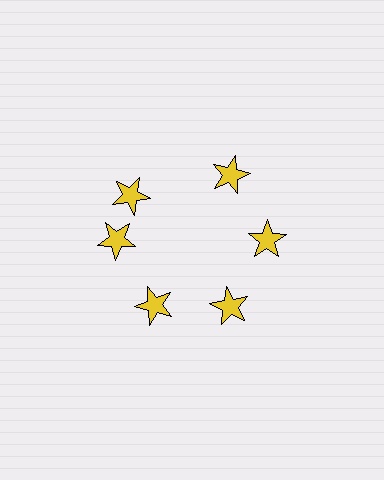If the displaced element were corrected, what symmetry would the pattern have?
It would have 6-fold rotational symmetry — the pattern would map onto itself every 60 degrees.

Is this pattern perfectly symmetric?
No. The 6 yellow stars are arranged in a ring, but one element near the 11 o'clock position is rotated out of alignment along the ring, breaking the 6-fold rotational symmetry.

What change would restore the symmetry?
The symmetry would be restored by rotating it back into even spacing with its neighbors so that all 6 stars sit at equal angles and equal distance from the center.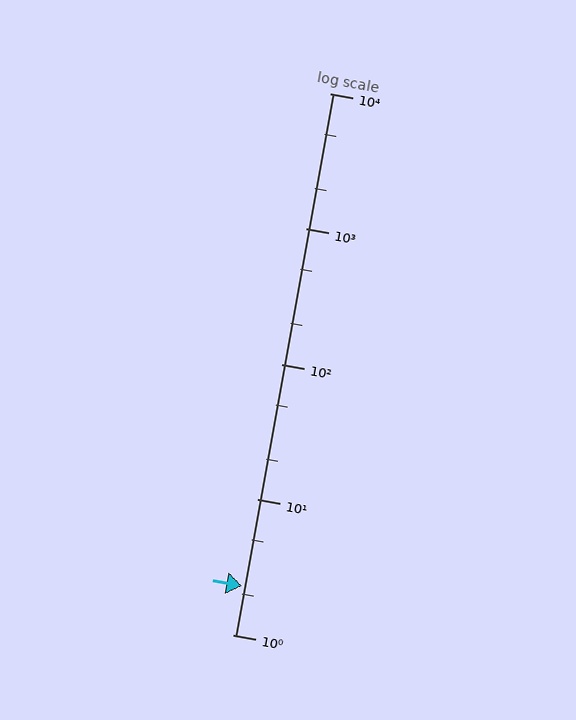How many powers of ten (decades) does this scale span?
The scale spans 4 decades, from 1 to 10000.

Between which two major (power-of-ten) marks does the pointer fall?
The pointer is between 1 and 10.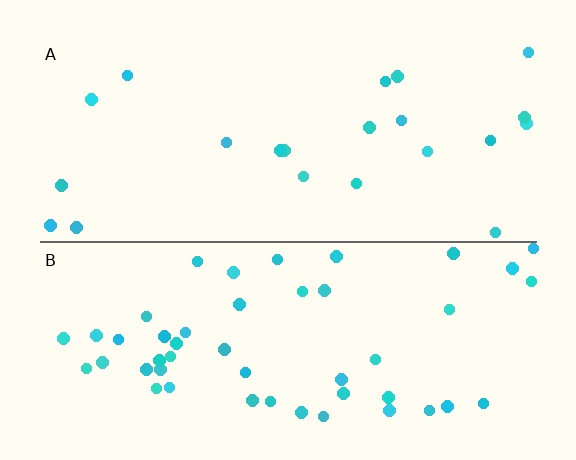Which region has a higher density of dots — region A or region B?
B (the bottom).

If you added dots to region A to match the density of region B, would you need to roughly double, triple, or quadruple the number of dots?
Approximately double.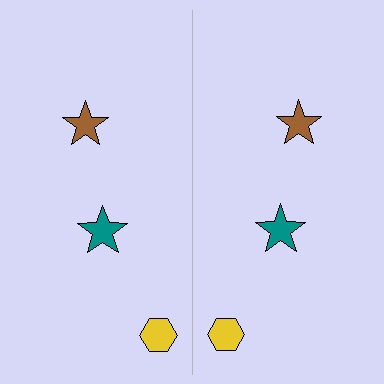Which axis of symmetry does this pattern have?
The pattern has a vertical axis of symmetry running through the center of the image.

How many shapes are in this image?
There are 6 shapes in this image.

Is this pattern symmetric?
Yes, this pattern has bilateral (reflection) symmetry.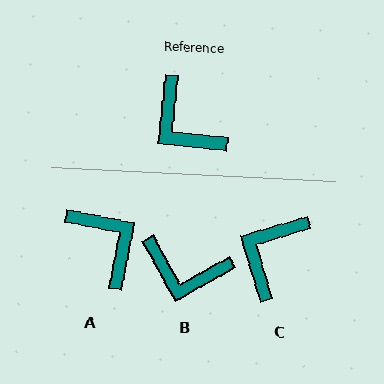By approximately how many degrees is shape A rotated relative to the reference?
Approximately 175 degrees counter-clockwise.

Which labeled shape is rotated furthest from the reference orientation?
A, about 175 degrees away.